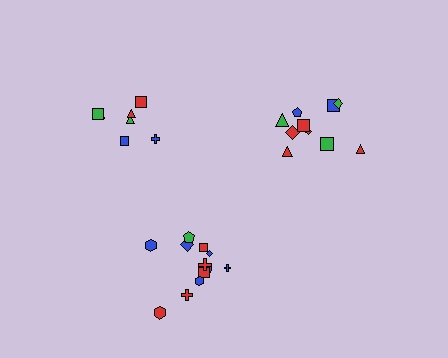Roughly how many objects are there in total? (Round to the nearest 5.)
Roughly 30 objects in total.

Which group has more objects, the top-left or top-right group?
The top-right group.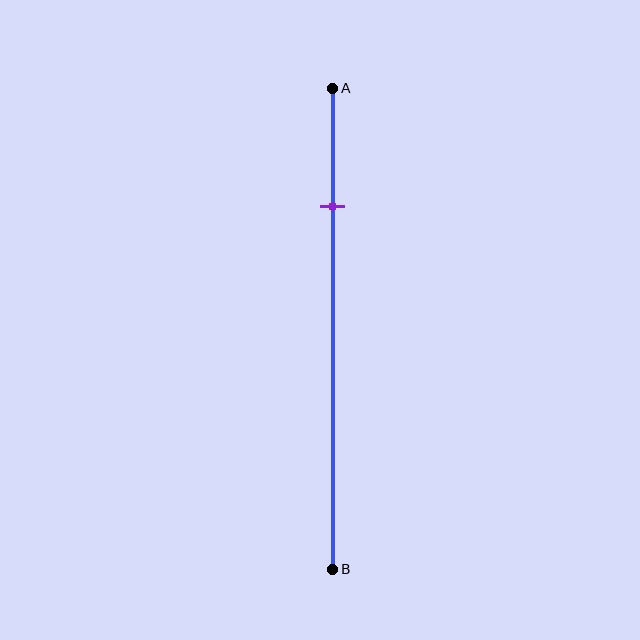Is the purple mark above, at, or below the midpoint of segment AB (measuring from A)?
The purple mark is above the midpoint of segment AB.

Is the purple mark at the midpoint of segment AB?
No, the mark is at about 25% from A, not at the 50% midpoint.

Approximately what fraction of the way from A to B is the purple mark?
The purple mark is approximately 25% of the way from A to B.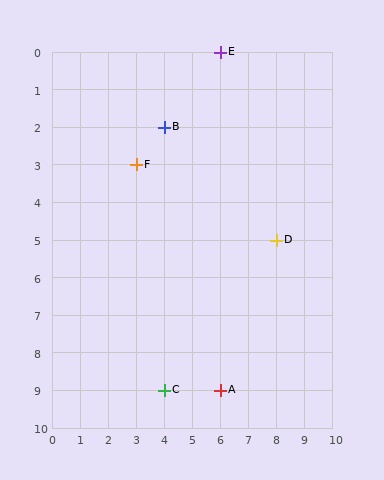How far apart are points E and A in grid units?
Points E and A are 9 rows apart.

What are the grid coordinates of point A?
Point A is at grid coordinates (6, 9).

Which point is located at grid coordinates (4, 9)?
Point C is at (4, 9).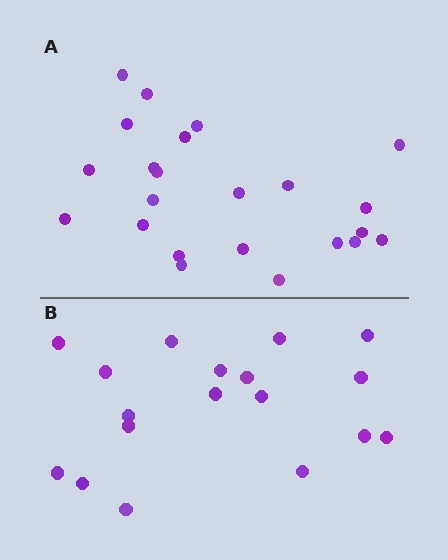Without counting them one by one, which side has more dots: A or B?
Region A (the top region) has more dots.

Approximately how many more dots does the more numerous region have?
Region A has about 5 more dots than region B.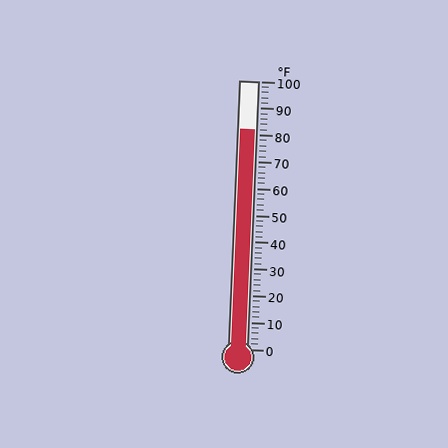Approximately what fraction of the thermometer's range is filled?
The thermometer is filled to approximately 80% of its range.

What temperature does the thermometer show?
The thermometer shows approximately 82°F.